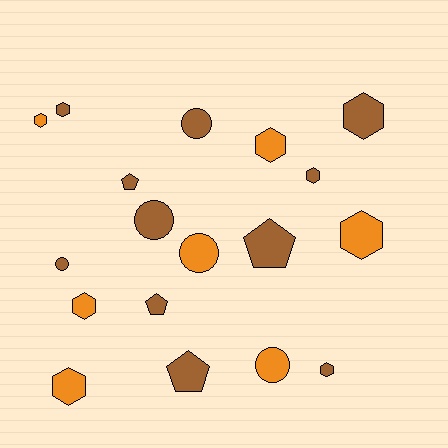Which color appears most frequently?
Brown, with 11 objects.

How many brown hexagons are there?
There are 4 brown hexagons.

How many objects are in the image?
There are 18 objects.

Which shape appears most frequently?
Hexagon, with 9 objects.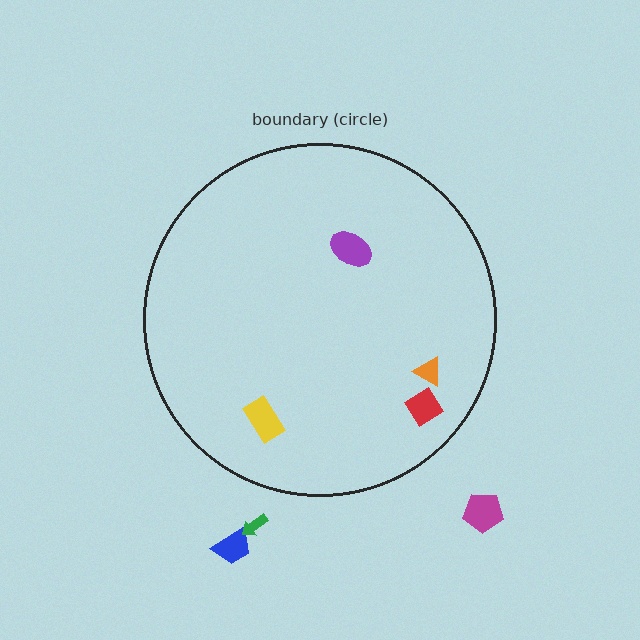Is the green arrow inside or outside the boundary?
Outside.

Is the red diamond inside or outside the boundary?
Inside.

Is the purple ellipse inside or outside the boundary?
Inside.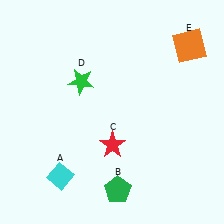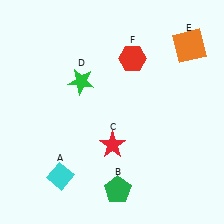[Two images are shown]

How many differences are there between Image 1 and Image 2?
There is 1 difference between the two images.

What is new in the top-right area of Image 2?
A red hexagon (F) was added in the top-right area of Image 2.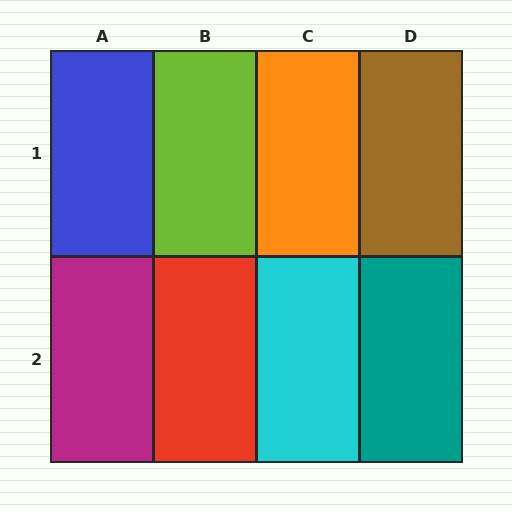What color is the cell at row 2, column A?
Magenta.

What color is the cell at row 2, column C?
Cyan.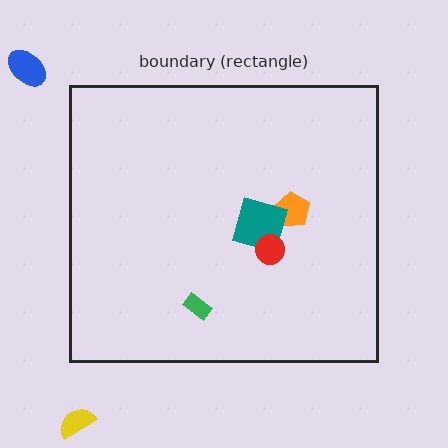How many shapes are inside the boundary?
4 inside, 2 outside.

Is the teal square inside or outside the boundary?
Inside.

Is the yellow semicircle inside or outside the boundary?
Outside.